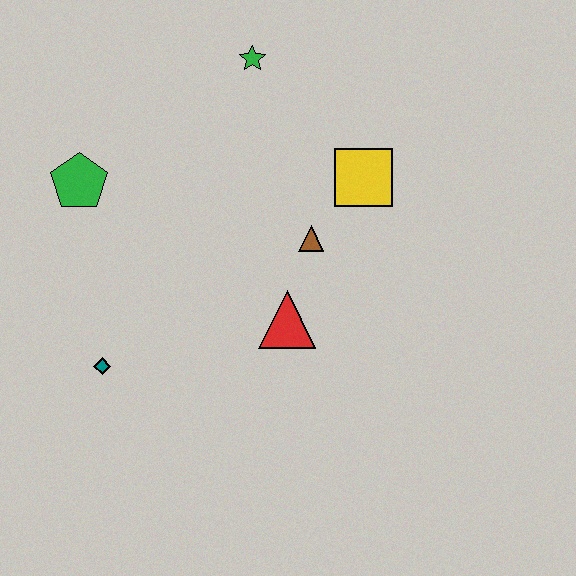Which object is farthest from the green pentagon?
The yellow square is farthest from the green pentagon.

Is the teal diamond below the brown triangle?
Yes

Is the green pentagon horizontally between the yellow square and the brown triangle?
No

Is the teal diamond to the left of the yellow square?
Yes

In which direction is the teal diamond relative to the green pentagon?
The teal diamond is below the green pentagon.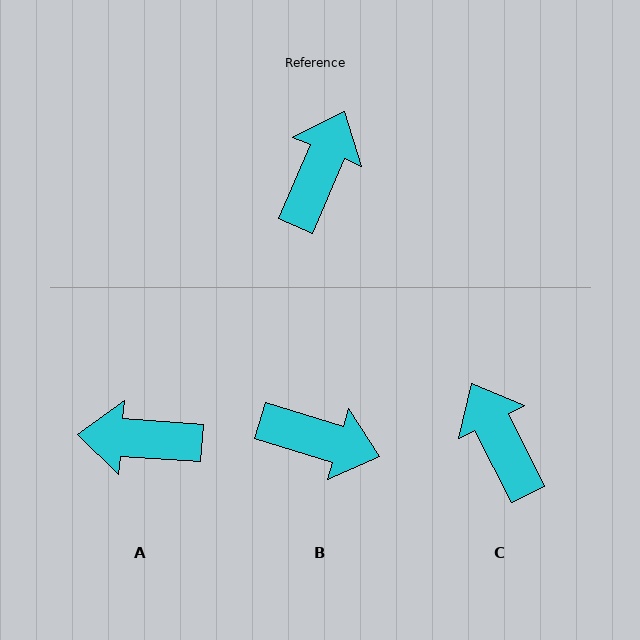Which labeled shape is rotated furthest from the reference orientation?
A, about 109 degrees away.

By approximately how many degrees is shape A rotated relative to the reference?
Approximately 109 degrees counter-clockwise.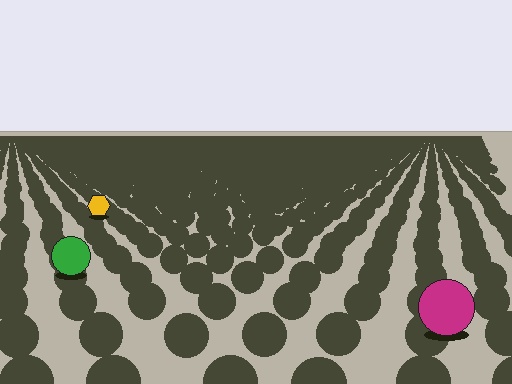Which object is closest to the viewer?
The magenta circle is closest. The texture marks near it are larger and more spread out.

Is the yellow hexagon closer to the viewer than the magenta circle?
No. The magenta circle is closer — you can tell from the texture gradient: the ground texture is coarser near it.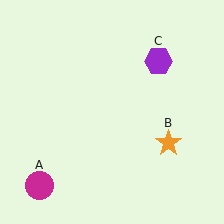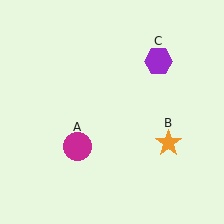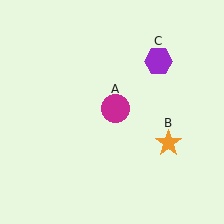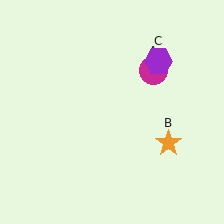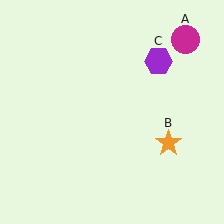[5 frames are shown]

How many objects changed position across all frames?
1 object changed position: magenta circle (object A).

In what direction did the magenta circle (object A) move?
The magenta circle (object A) moved up and to the right.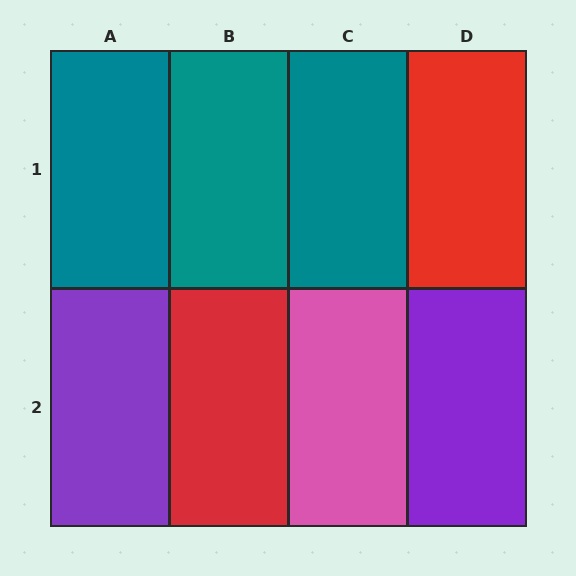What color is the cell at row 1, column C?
Teal.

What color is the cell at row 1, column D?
Red.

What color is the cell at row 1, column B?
Teal.